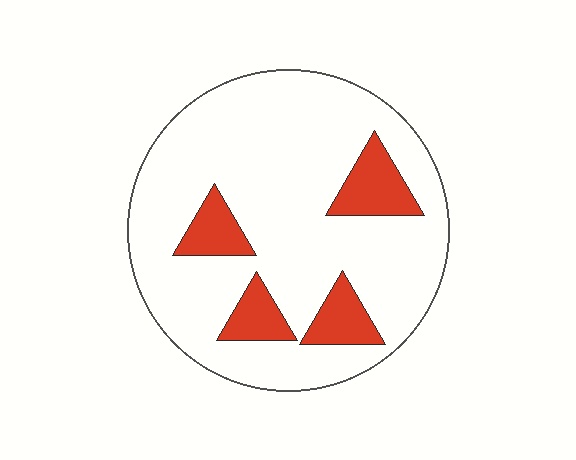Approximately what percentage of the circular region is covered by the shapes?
Approximately 15%.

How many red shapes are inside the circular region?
4.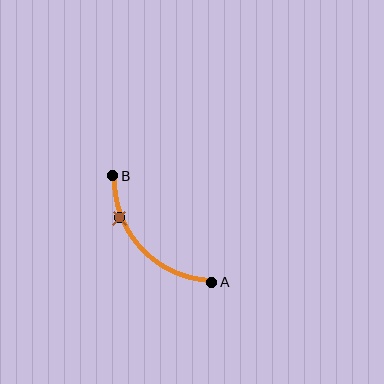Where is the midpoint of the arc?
The arc midpoint is the point on the curve farthest from the straight line joining A and B. It sits below and to the left of that line.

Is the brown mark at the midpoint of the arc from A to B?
No. The brown mark lies on the arc but is closer to endpoint B. The arc midpoint would be at the point on the curve equidistant along the arc from both A and B.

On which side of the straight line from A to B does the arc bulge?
The arc bulges below and to the left of the straight line connecting A and B.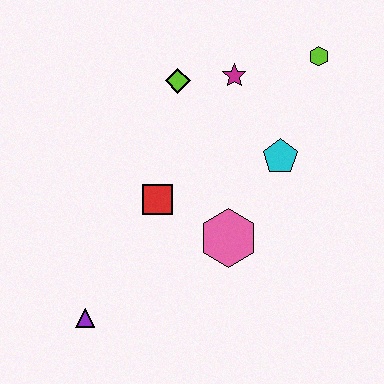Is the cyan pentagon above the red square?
Yes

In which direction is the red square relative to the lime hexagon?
The red square is to the left of the lime hexagon.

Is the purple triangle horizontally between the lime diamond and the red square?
No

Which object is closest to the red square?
The pink hexagon is closest to the red square.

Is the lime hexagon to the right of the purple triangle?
Yes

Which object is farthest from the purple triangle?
The lime hexagon is farthest from the purple triangle.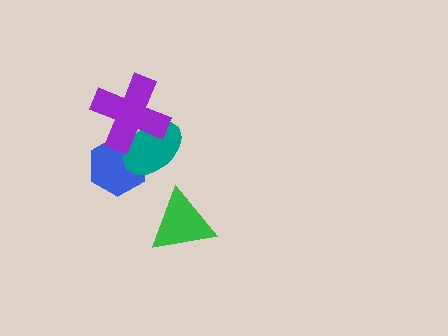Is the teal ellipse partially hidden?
Yes, it is partially covered by another shape.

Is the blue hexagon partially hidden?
Yes, it is partially covered by another shape.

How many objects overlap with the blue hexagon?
2 objects overlap with the blue hexagon.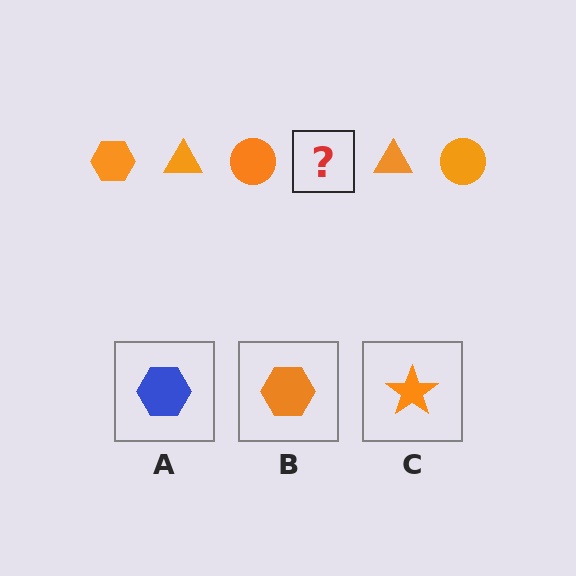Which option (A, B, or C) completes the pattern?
B.